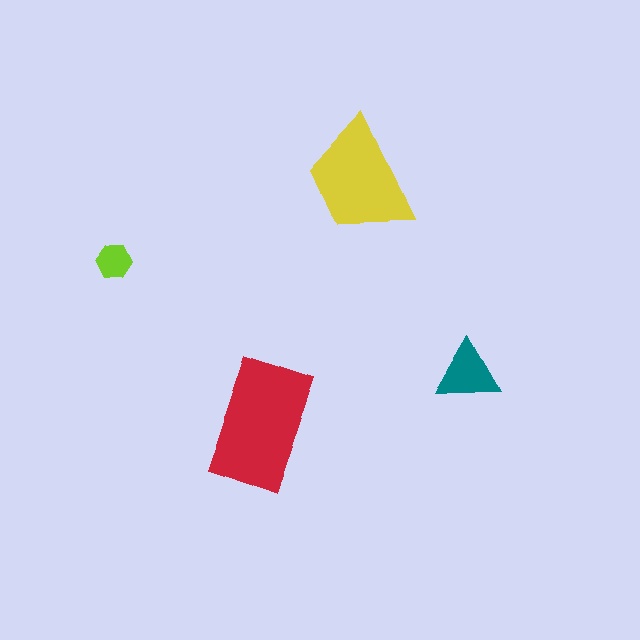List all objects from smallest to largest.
The lime hexagon, the teal triangle, the yellow trapezoid, the red rectangle.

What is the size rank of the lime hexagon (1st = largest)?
4th.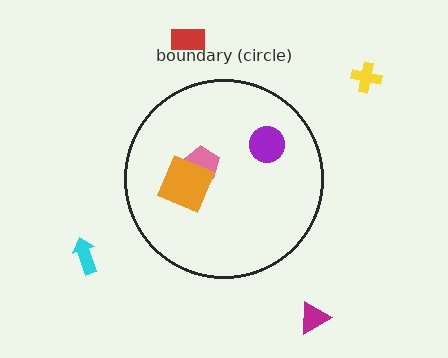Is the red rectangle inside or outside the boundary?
Outside.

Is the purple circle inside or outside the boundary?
Inside.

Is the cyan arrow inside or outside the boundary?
Outside.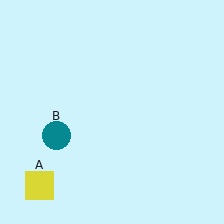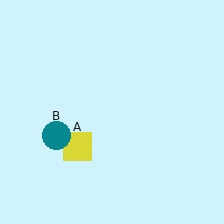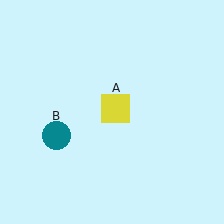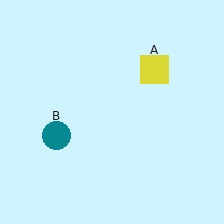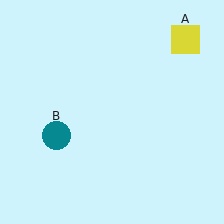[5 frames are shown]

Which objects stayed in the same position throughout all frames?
Teal circle (object B) remained stationary.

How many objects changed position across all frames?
1 object changed position: yellow square (object A).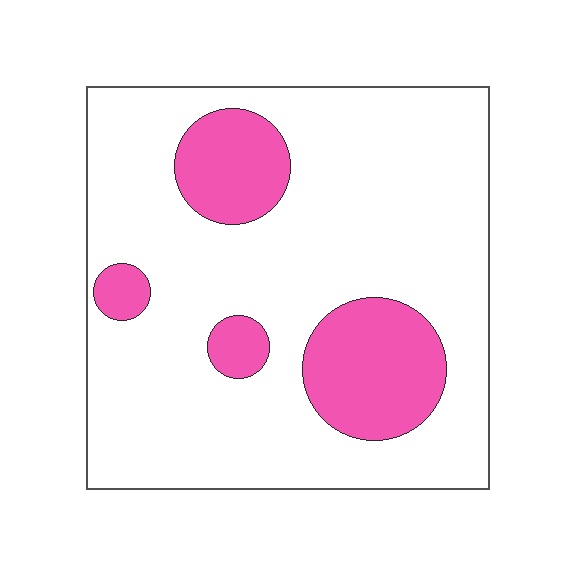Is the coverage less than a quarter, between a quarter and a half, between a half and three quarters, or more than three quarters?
Less than a quarter.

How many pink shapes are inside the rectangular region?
4.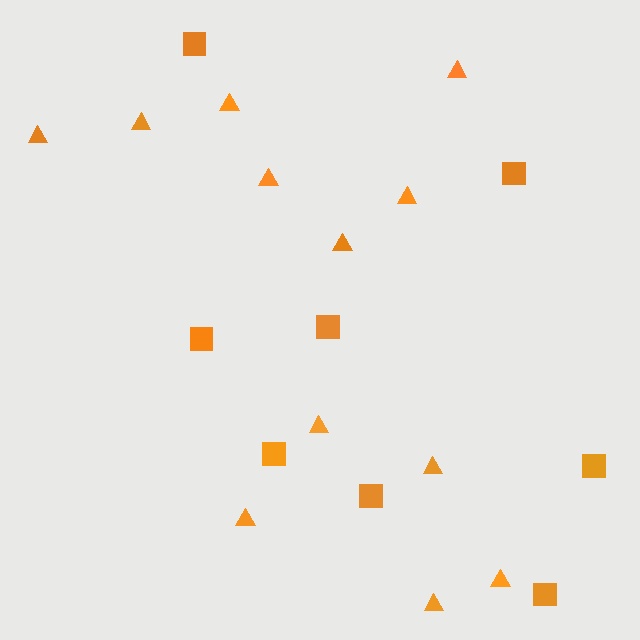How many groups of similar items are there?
There are 2 groups: one group of triangles (12) and one group of squares (8).